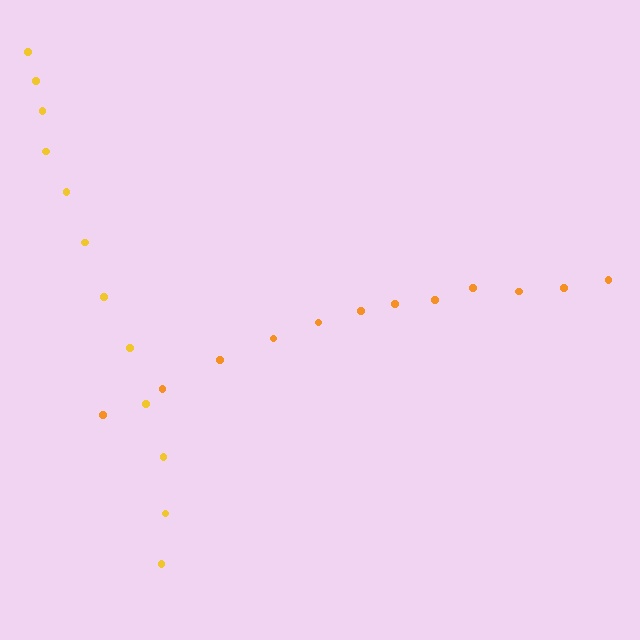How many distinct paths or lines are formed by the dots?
There are 2 distinct paths.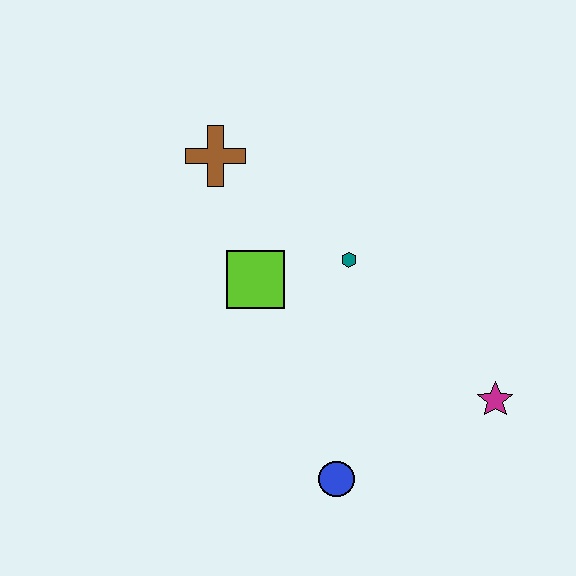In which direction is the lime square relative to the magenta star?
The lime square is to the left of the magenta star.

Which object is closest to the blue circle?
The magenta star is closest to the blue circle.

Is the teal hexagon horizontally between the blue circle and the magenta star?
Yes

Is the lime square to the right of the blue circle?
No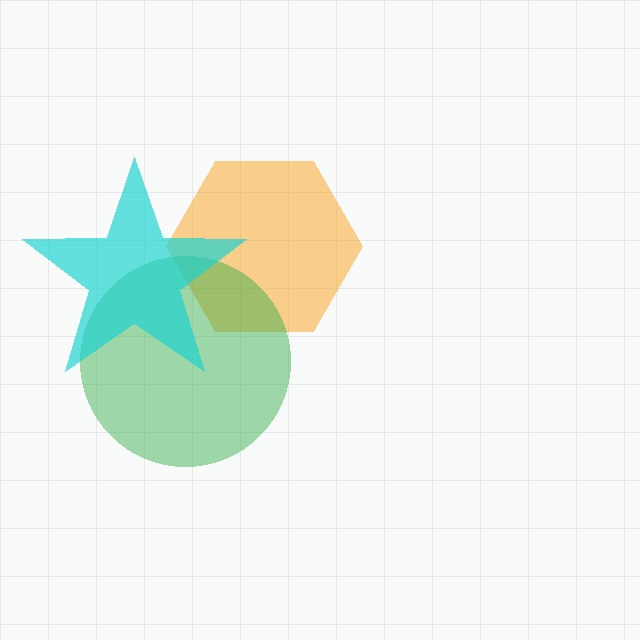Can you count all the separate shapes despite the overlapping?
Yes, there are 3 separate shapes.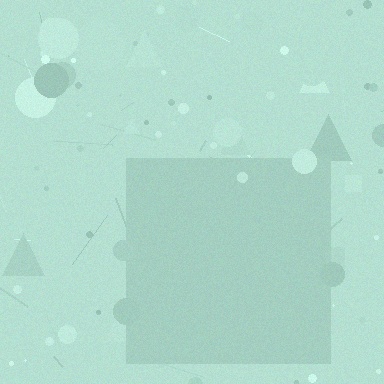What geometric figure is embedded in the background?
A square is embedded in the background.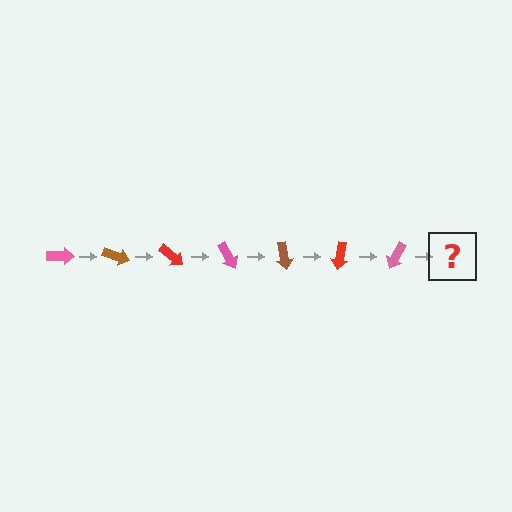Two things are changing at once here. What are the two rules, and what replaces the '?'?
The two rules are that it rotates 20 degrees each step and the color cycles through pink, brown, and red. The '?' should be a brown arrow, rotated 140 degrees from the start.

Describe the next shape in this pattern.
It should be a brown arrow, rotated 140 degrees from the start.